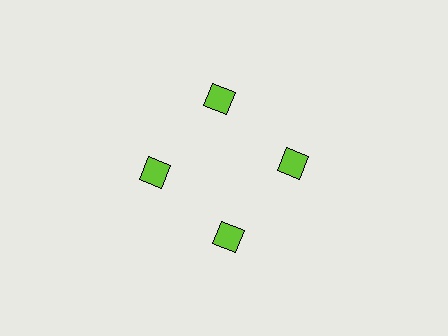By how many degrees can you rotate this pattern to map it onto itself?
The pattern maps onto itself every 90 degrees of rotation.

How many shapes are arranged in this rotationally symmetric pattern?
There are 4 shapes, arranged in 4 groups of 1.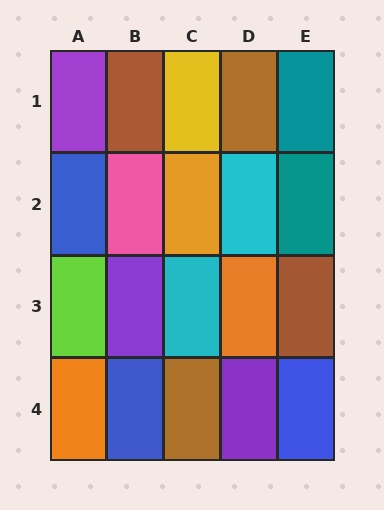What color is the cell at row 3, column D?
Orange.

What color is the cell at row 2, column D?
Cyan.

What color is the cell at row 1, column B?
Brown.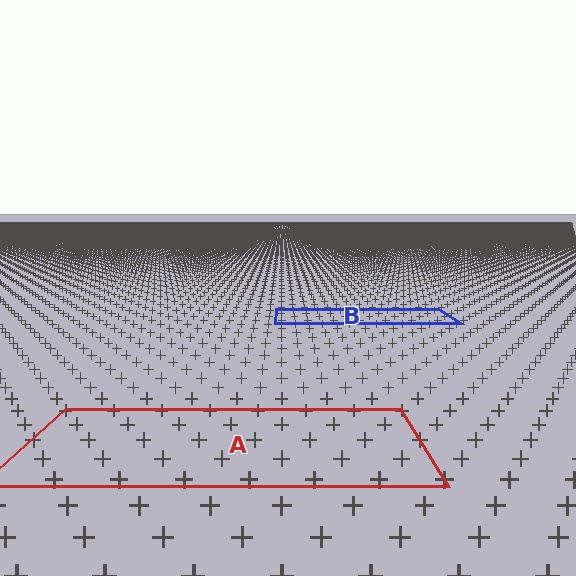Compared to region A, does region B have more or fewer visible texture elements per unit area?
Region B has more texture elements per unit area — they are packed more densely because it is farther away.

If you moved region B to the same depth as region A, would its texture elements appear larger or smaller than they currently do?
They would appear larger. At a closer depth, the same texture elements are projected at a bigger on-screen size.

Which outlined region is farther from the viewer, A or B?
Region B is farther from the viewer — the texture elements inside it appear smaller and more densely packed.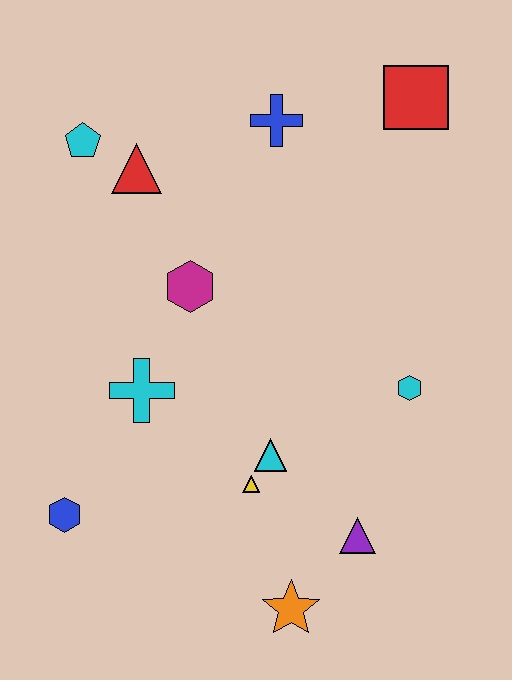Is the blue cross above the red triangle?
Yes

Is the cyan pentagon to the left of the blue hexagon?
No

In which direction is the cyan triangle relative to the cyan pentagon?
The cyan triangle is below the cyan pentagon.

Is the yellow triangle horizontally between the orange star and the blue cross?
No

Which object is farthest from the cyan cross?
The red square is farthest from the cyan cross.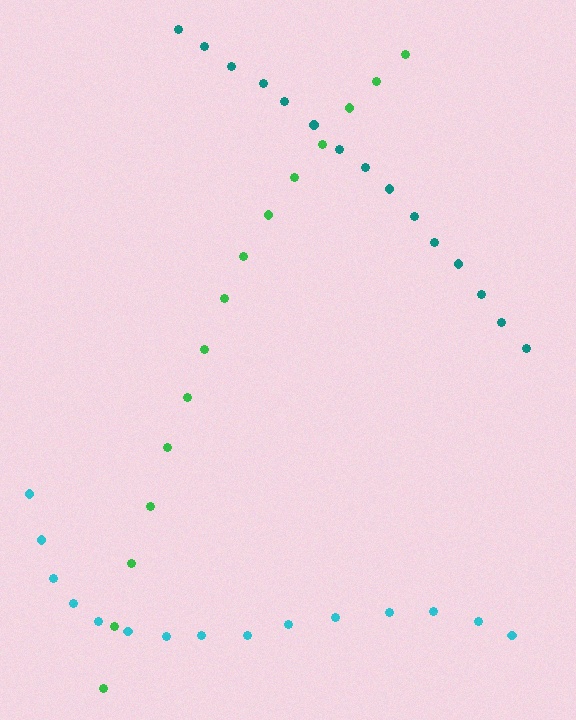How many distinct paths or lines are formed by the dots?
There are 3 distinct paths.